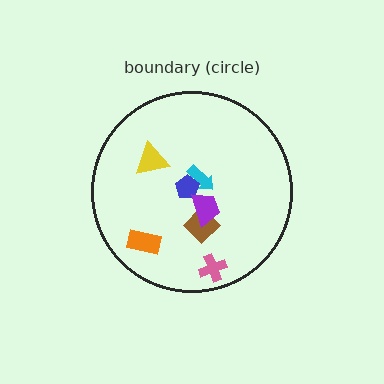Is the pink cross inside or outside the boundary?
Inside.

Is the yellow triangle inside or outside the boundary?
Inside.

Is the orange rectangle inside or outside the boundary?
Inside.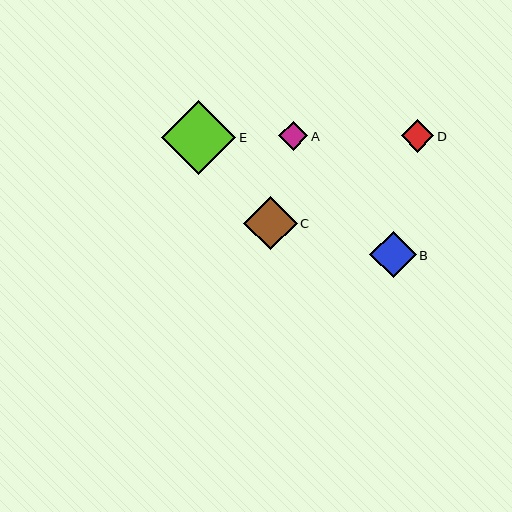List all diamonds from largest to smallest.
From largest to smallest: E, C, B, D, A.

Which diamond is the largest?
Diamond E is the largest with a size of approximately 74 pixels.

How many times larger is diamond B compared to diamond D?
Diamond B is approximately 1.4 times the size of diamond D.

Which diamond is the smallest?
Diamond A is the smallest with a size of approximately 30 pixels.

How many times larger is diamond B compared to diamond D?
Diamond B is approximately 1.4 times the size of diamond D.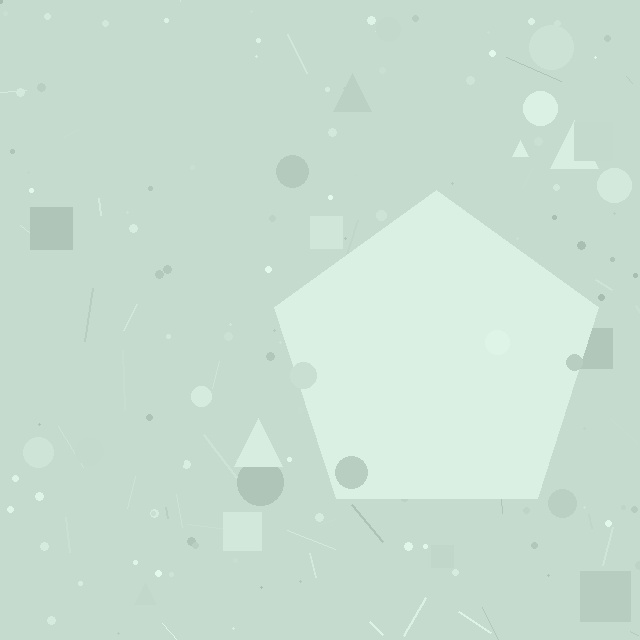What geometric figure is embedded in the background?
A pentagon is embedded in the background.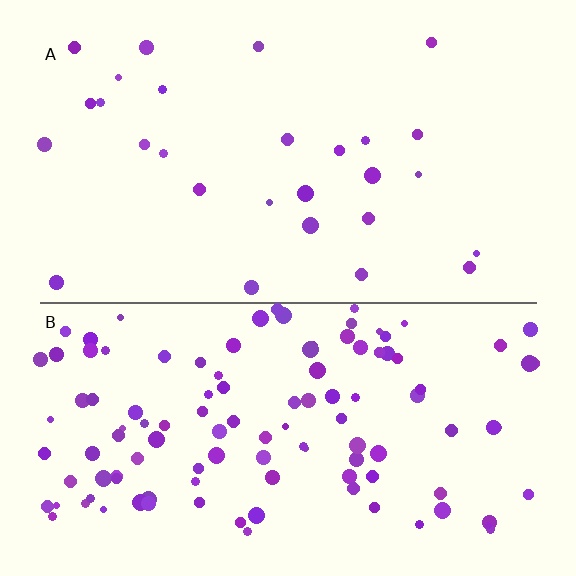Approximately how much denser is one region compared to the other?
Approximately 4.1× — region B over region A.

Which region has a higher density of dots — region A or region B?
B (the bottom).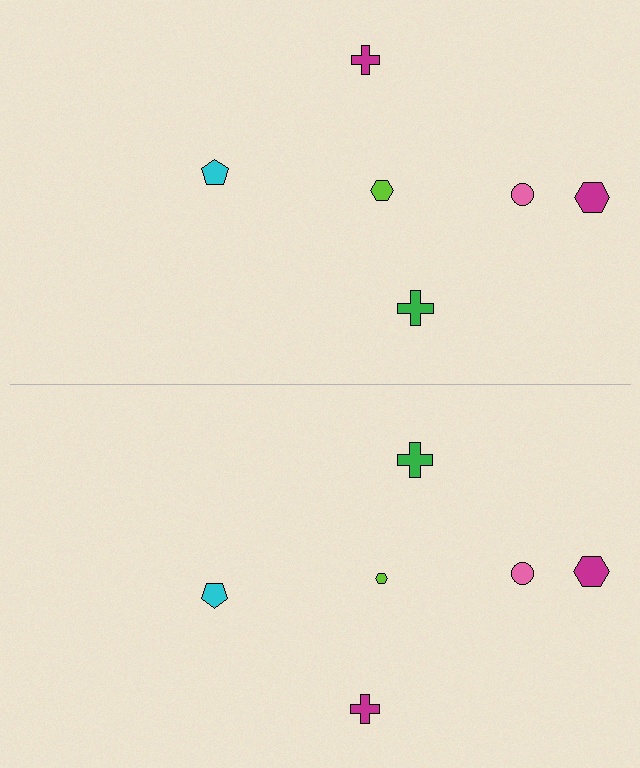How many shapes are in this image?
There are 12 shapes in this image.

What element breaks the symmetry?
The lime hexagon on the bottom side has a different size than its mirror counterpart.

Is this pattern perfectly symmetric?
No, the pattern is not perfectly symmetric. The lime hexagon on the bottom side has a different size than its mirror counterpart.